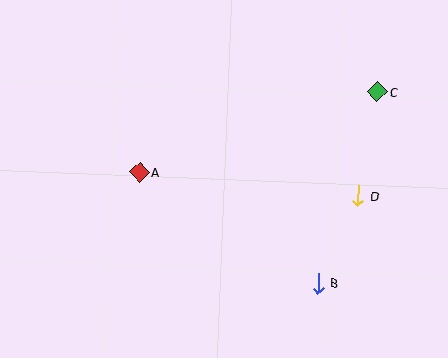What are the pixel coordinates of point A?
Point A is at (139, 172).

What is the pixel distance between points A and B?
The distance between A and B is 210 pixels.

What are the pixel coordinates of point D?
Point D is at (358, 196).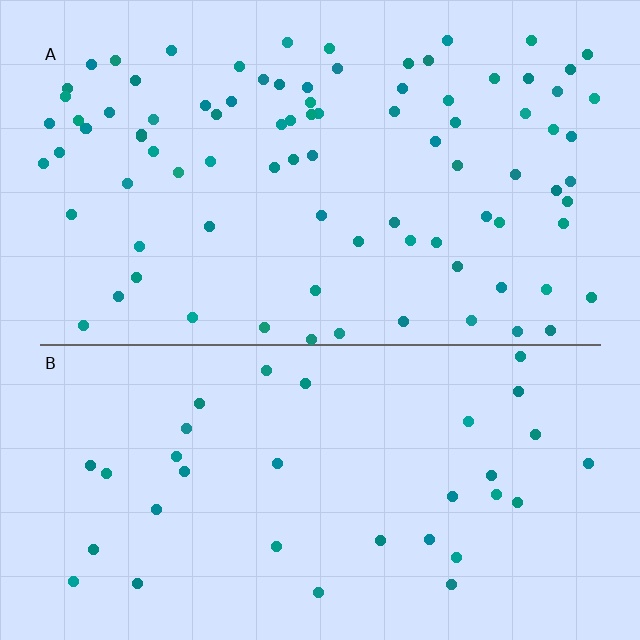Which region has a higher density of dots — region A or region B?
A (the top).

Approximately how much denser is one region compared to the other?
Approximately 2.6× — region A over region B.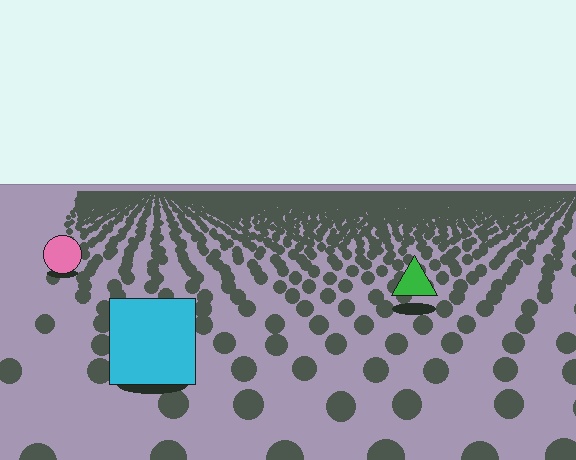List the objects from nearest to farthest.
From nearest to farthest: the cyan square, the green triangle, the pink circle.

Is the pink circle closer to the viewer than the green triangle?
No. The green triangle is closer — you can tell from the texture gradient: the ground texture is coarser near it.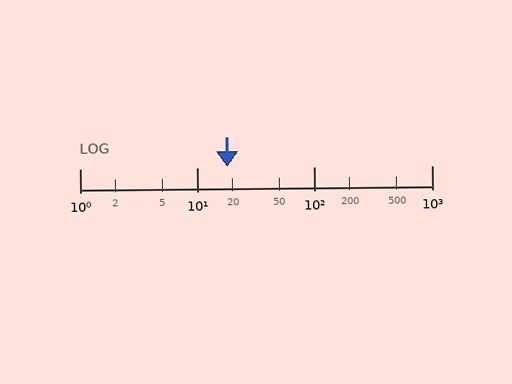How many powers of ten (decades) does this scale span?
The scale spans 3 decades, from 1 to 1000.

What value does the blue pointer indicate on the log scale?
The pointer indicates approximately 18.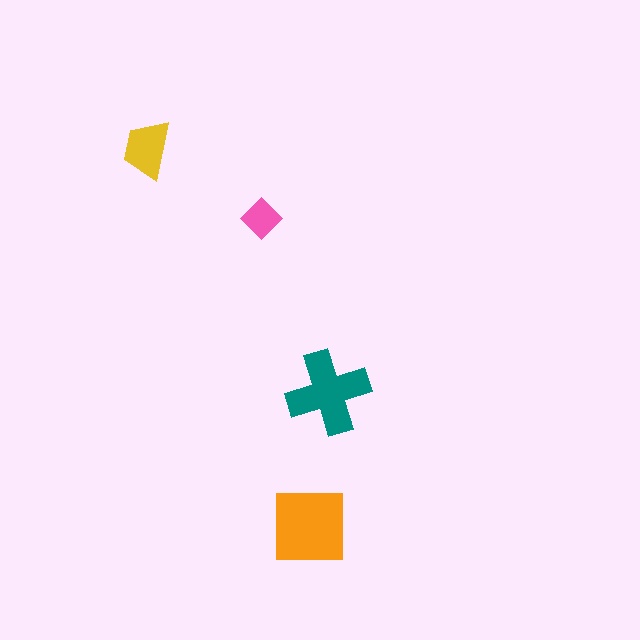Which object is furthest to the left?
The yellow trapezoid is leftmost.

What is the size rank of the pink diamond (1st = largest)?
4th.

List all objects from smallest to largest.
The pink diamond, the yellow trapezoid, the teal cross, the orange square.